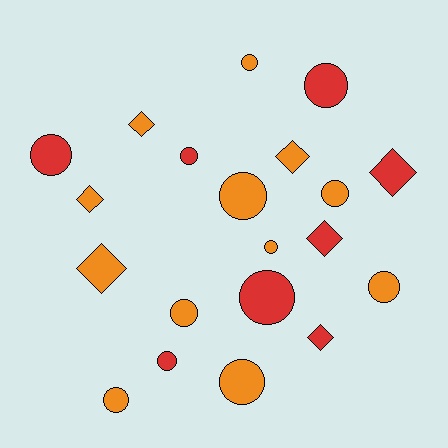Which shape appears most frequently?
Circle, with 13 objects.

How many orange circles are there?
There are 8 orange circles.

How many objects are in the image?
There are 20 objects.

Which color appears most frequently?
Orange, with 12 objects.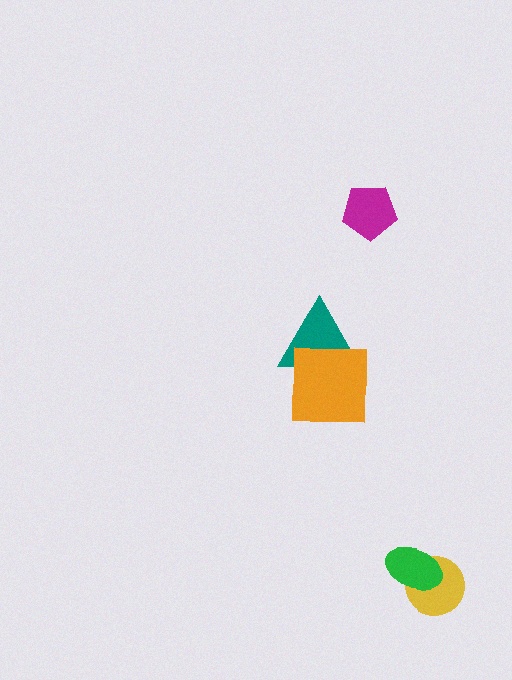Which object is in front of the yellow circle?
The green ellipse is in front of the yellow circle.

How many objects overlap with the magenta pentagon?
0 objects overlap with the magenta pentagon.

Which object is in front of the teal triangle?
The orange square is in front of the teal triangle.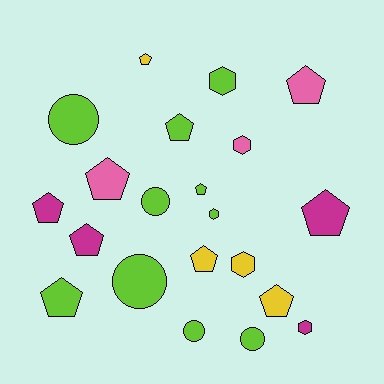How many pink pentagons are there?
There are 2 pink pentagons.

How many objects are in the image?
There are 21 objects.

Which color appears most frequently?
Lime, with 10 objects.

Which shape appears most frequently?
Pentagon, with 11 objects.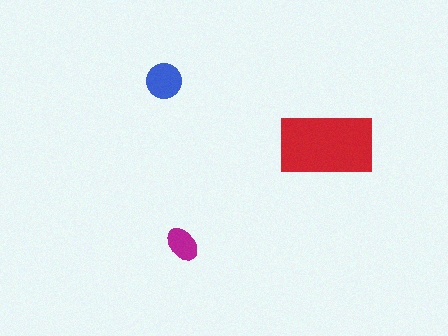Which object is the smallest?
The magenta ellipse.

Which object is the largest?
The red rectangle.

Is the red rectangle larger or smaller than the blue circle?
Larger.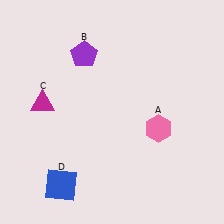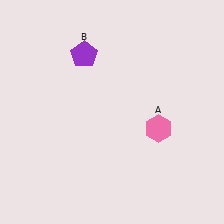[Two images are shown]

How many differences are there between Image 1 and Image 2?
There are 2 differences between the two images.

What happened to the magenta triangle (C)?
The magenta triangle (C) was removed in Image 2. It was in the top-left area of Image 1.